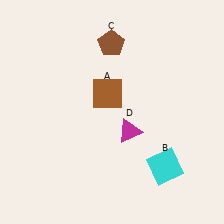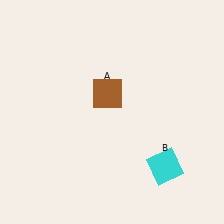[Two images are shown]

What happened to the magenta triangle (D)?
The magenta triangle (D) was removed in Image 2. It was in the bottom-right area of Image 1.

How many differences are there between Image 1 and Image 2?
There are 2 differences between the two images.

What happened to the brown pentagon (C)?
The brown pentagon (C) was removed in Image 2. It was in the top-left area of Image 1.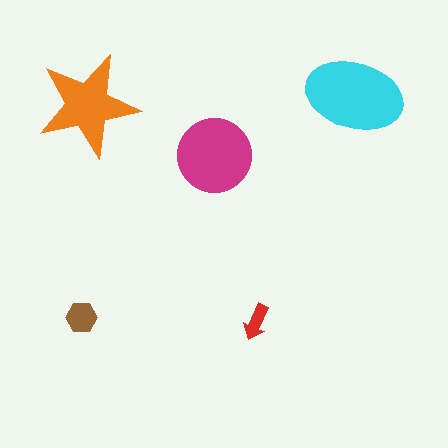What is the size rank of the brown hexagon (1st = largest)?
4th.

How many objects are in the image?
There are 5 objects in the image.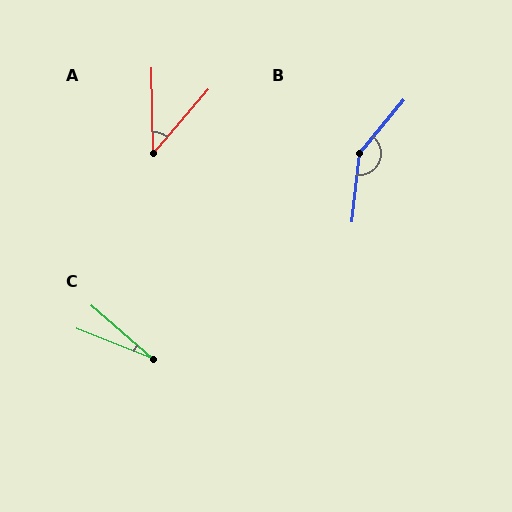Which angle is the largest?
B, at approximately 147 degrees.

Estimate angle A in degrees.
Approximately 41 degrees.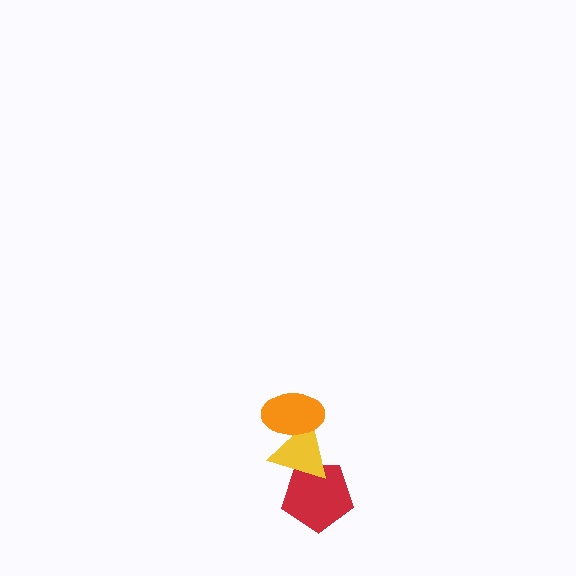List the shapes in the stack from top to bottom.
From top to bottom: the orange ellipse, the yellow triangle, the red pentagon.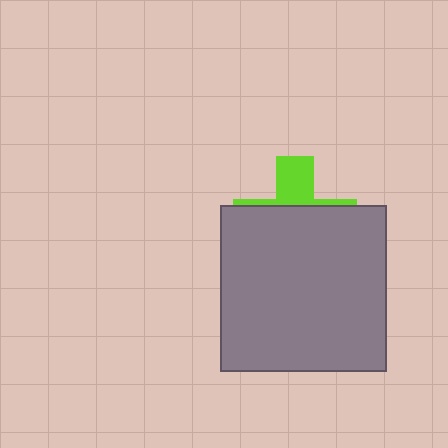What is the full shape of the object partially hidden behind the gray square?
The partially hidden object is a lime cross.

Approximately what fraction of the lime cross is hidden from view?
Roughly 70% of the lime cross is hidden behind the gray square.